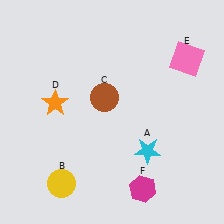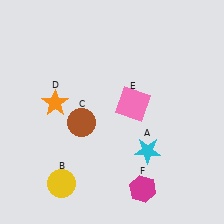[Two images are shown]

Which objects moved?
The objects that moved are: the brown circle (C), the pink square (E).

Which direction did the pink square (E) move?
The pink square (E) moved left.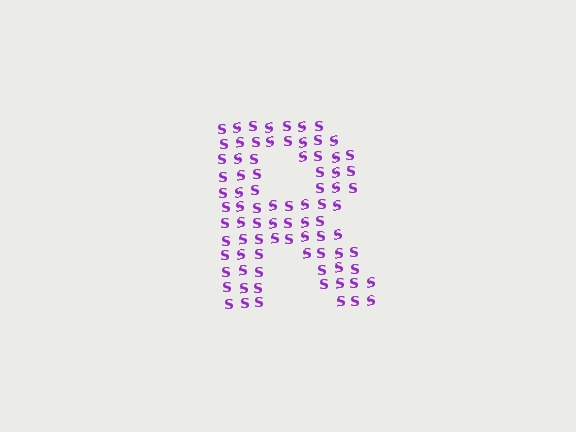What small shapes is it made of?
It is made of small letter S's.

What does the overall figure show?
The overall figure shows the letter R.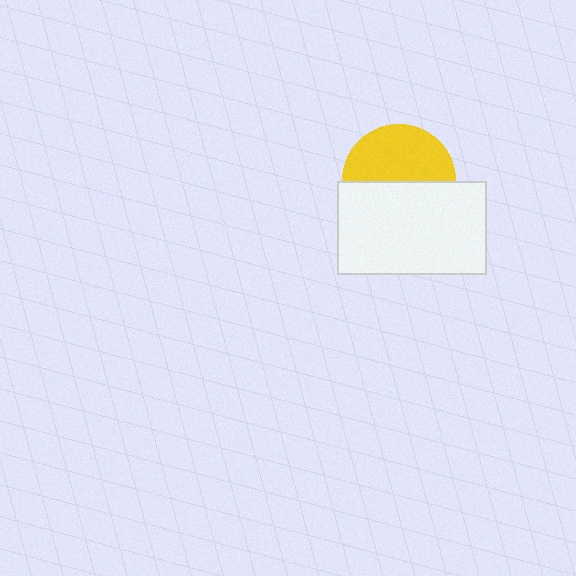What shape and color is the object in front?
The object in front is a white rectangle.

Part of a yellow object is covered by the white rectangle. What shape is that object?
It is a circle.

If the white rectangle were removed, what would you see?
You would see the complete yellow circle.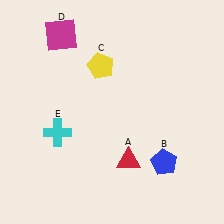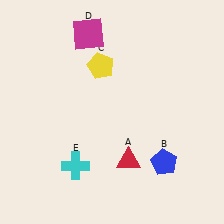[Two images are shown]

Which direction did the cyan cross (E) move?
The cyan cross (E) moved down.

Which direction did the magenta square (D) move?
The magenta square (D) moved right.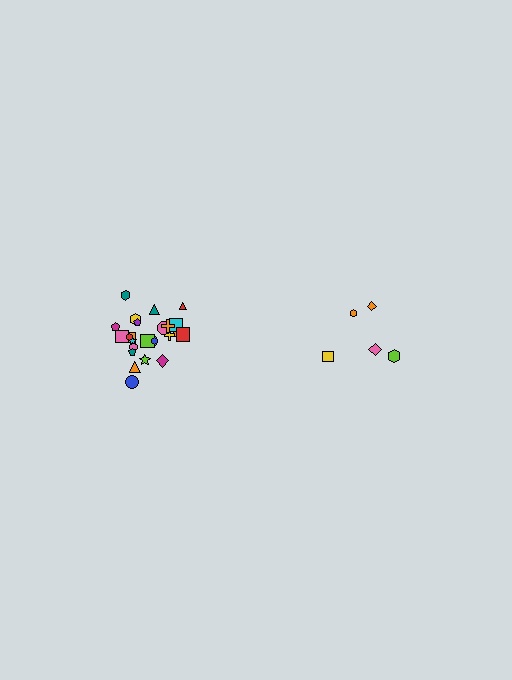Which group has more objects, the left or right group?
The left group.